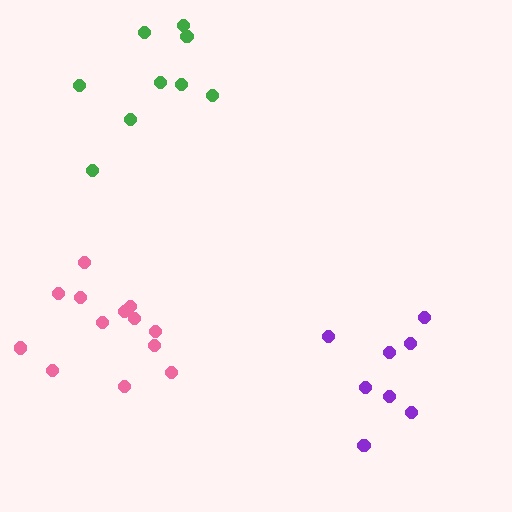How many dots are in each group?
Group 1: 13 dots, Group 2: 9 dots, Group 3: 8 dots (30 total).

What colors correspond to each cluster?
The clusters are colored: pink, green, purple.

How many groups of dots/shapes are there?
There are 3 groups.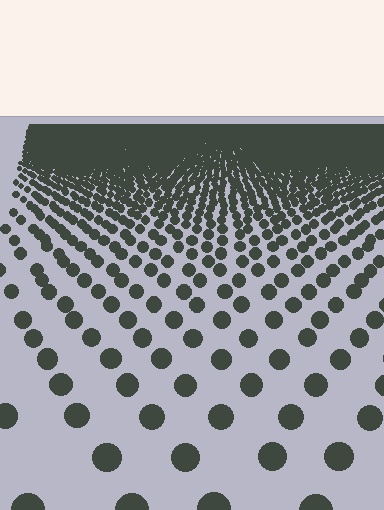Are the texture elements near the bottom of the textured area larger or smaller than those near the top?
Larger. Near the bottom, elements are closer to the viewer and appear at a bigger on-screen size.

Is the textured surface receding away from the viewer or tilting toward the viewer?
The surface is receding away from the viewer. Texture elements get smaller and denser toward the top.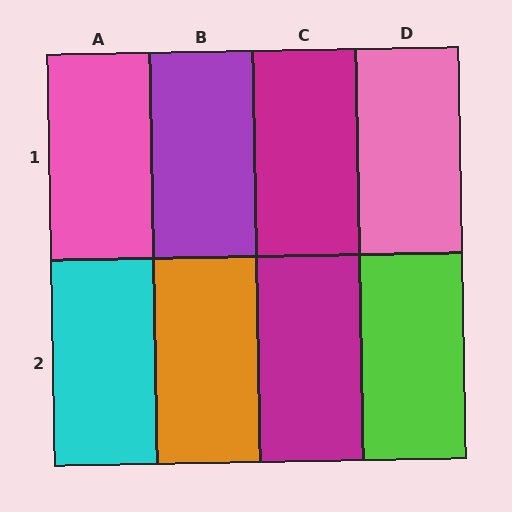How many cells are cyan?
1 cell is cyan.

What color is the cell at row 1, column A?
Pink.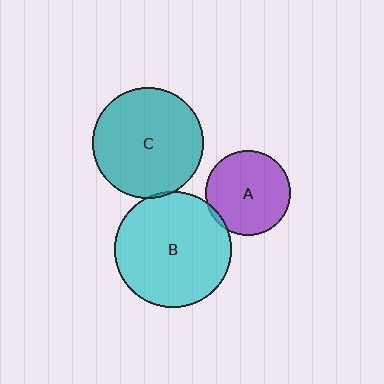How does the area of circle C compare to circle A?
Approximately 1.7 times.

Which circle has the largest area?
Circle B (cyan).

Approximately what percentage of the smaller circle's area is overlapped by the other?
Approximately 5%.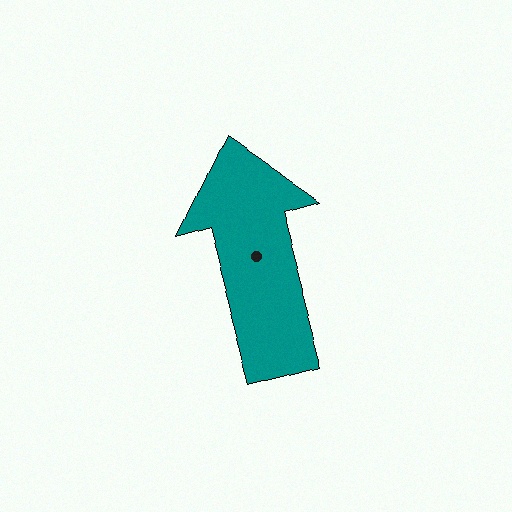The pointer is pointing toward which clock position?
Roughly 11 o'clock.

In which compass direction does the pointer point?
North.